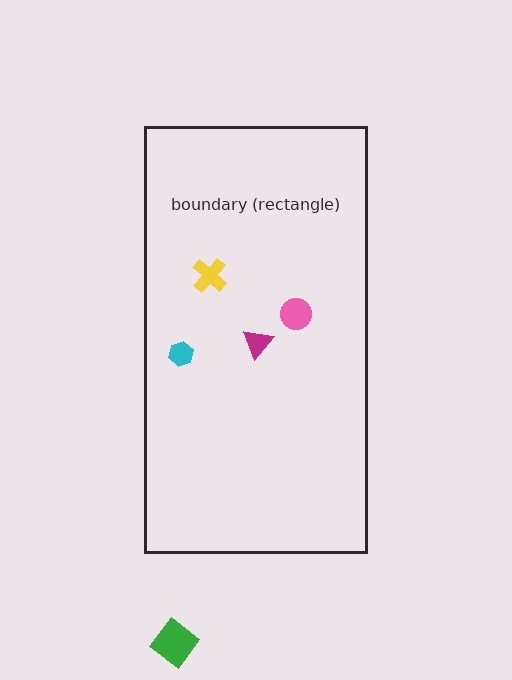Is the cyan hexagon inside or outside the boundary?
Inside.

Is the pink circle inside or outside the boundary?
Inside.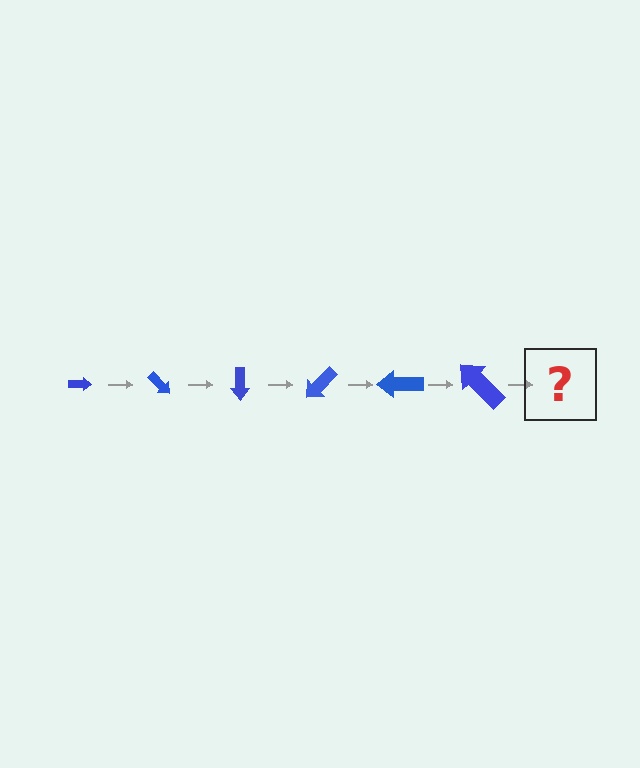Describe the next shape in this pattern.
It should be an arrow, larger than the previous one and rotated 270 degrees from the start.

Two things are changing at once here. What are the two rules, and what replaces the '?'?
The two rules are that the arrow grows larger each step and it rotates 45 degrees each step. The '?' should be an arrow, larger than the previous one and rotated 270 degrees from the start.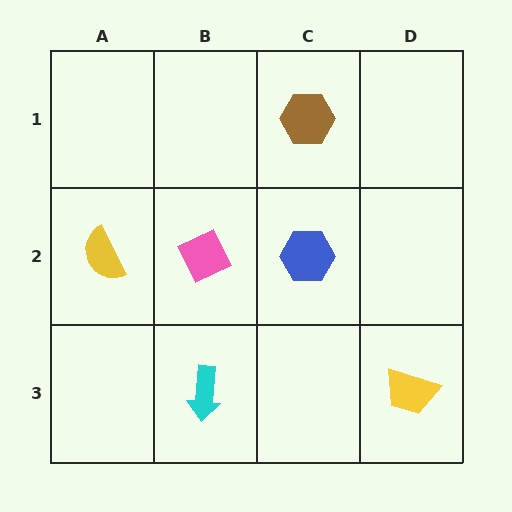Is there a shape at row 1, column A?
No, that cell is empty.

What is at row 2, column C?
A blue hexagon.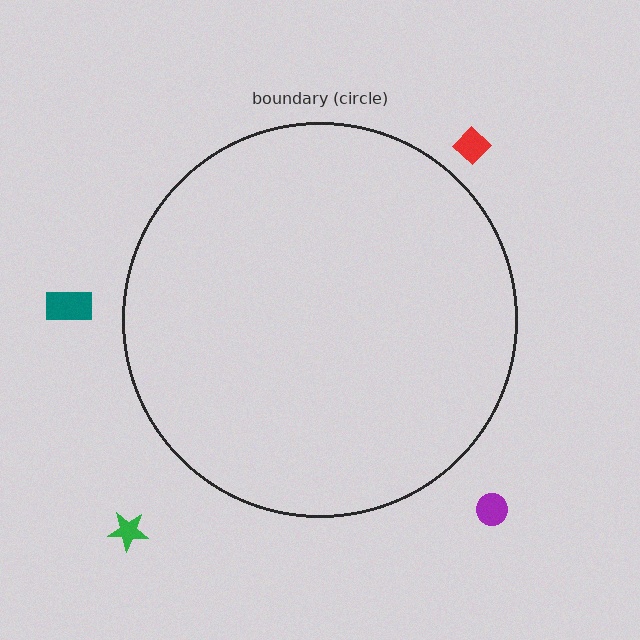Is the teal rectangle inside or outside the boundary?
Outside.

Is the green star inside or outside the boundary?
Outside.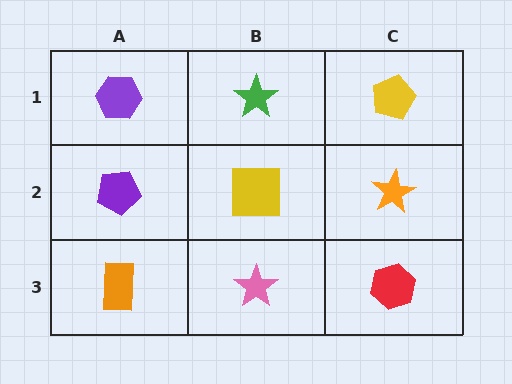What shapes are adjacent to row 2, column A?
A purple hexagon (row 1, column A), an orange rectangle (row 3, column A), a yellow square (row 2, column B).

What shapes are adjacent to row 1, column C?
An orange star (row 2, column C), a green star (row 1, column B).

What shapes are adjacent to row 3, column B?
A yellow square (row 2, column B), an orange rectangle (row 3, column A), a red hexagon (row 3, column C).